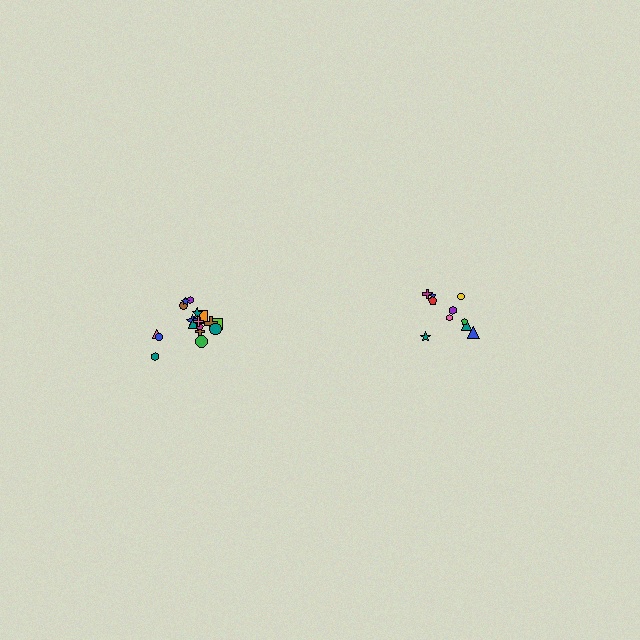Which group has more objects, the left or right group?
The left group.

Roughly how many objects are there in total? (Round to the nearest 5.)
Roughly 30 objects in total.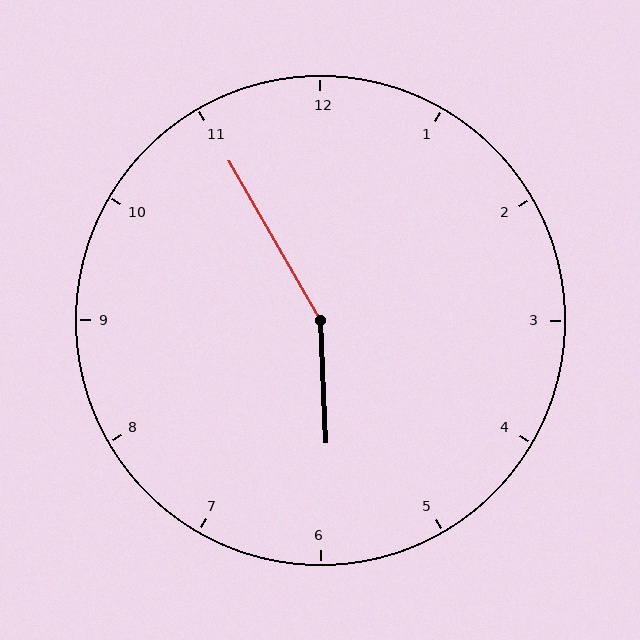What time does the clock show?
5:55.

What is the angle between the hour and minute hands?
Approximately 152 degrees.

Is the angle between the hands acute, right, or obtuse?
It is obtuse.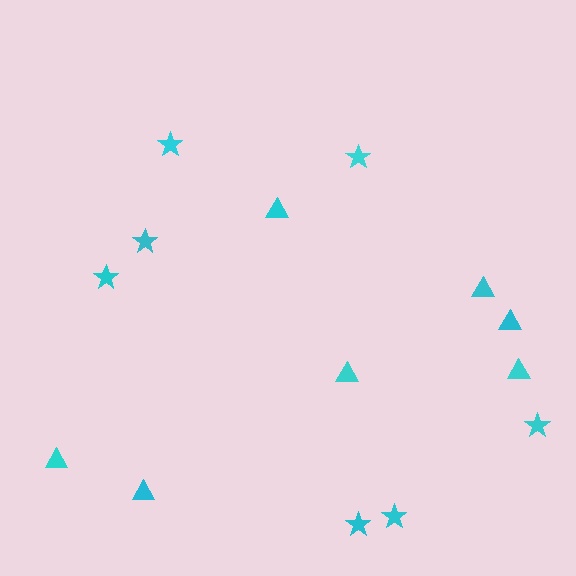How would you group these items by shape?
There are 2 groups: one group of triangles (7) and one group of stars (7).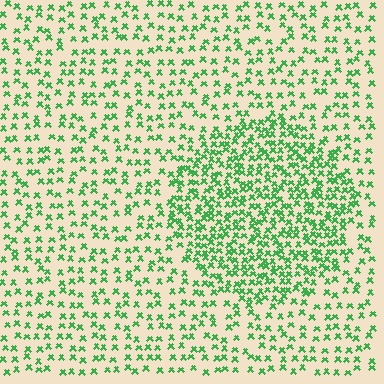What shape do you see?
I see a circle.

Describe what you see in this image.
The image contains small green elements arranged at two different densities. A circle-shaped region is visible where the elements are more densely packed than the surrounding area.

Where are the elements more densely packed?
The elements are more densely packed inside the circle boundary.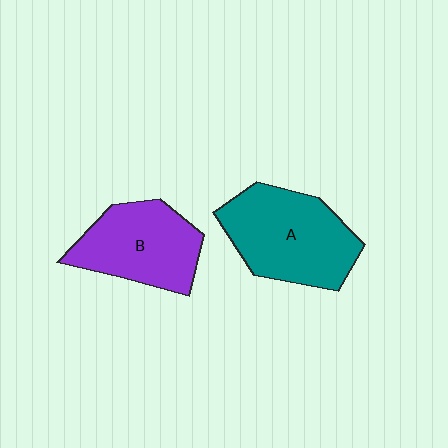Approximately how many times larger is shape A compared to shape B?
Approximately 1.2 times.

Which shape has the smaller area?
Shape B (purple).